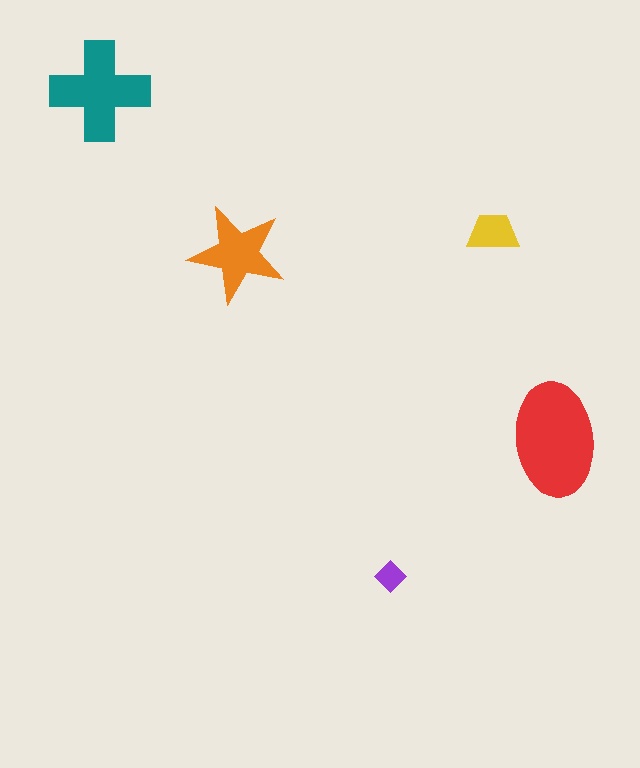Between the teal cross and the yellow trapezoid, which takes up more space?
The teal cross.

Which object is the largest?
The red ellipse.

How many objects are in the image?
There are 5 objects in the image.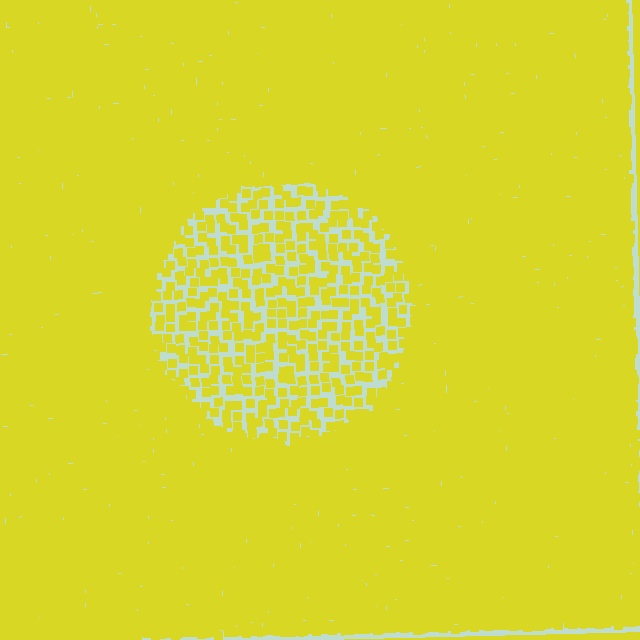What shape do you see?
I see a circle.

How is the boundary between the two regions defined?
The boundary is defined by a change in element density (approximately 2.8x ratio). All elements are the same color, size, and shape.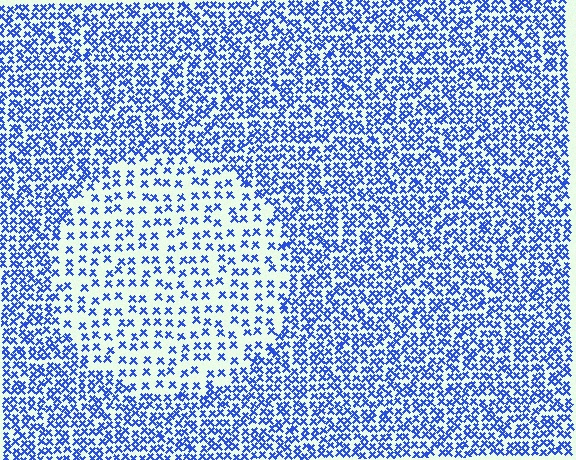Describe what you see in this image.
The image contains small blue elements arranged at two different densities. A circle-shaped region is visible where the elements are less densely packed than the surrounding area.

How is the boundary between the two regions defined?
The boundary is defined by a change in element density (approximately 2.2x ratio). All elements are the same color, size, and shape.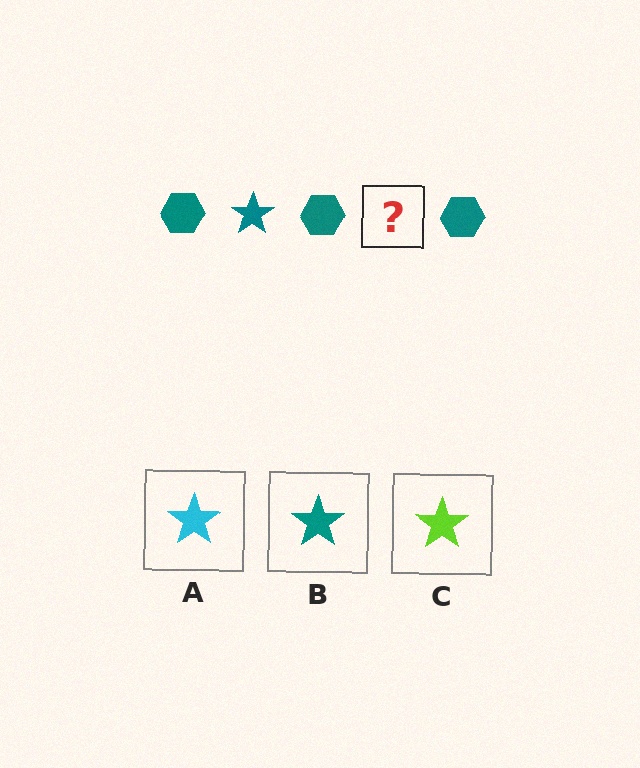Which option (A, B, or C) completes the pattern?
B.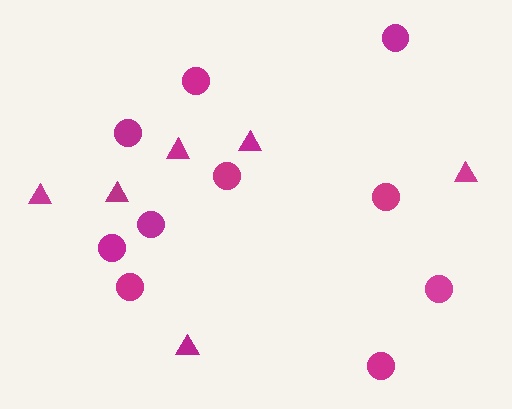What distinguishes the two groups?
There are 2 groups: one group of circles (10) and one group of triangles (6).